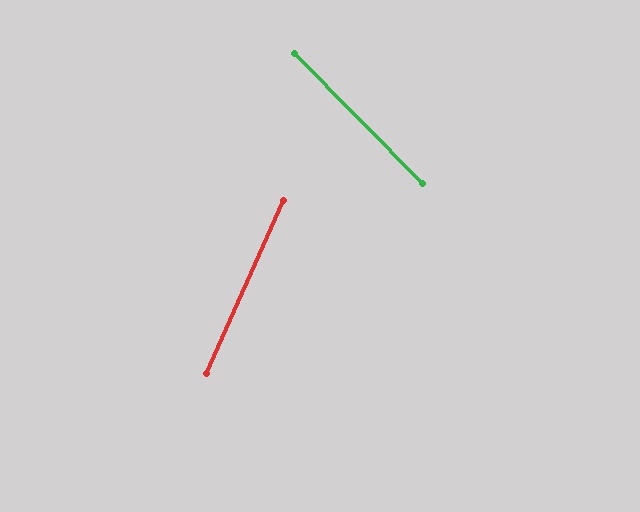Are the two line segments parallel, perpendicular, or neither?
Neither parallel nor perpendicular — they differ by about 68°.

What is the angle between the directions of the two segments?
Approximately 68 degrees.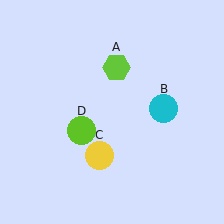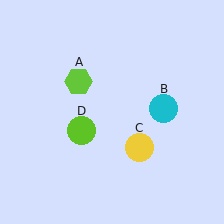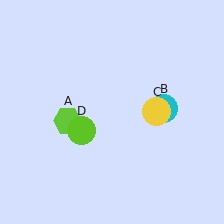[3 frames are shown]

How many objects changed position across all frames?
2 objects changed position: lime hexagon (object A), yellow circle (object C).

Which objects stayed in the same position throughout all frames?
Cyan circle (object B) and lime circle (object D) remained stationary.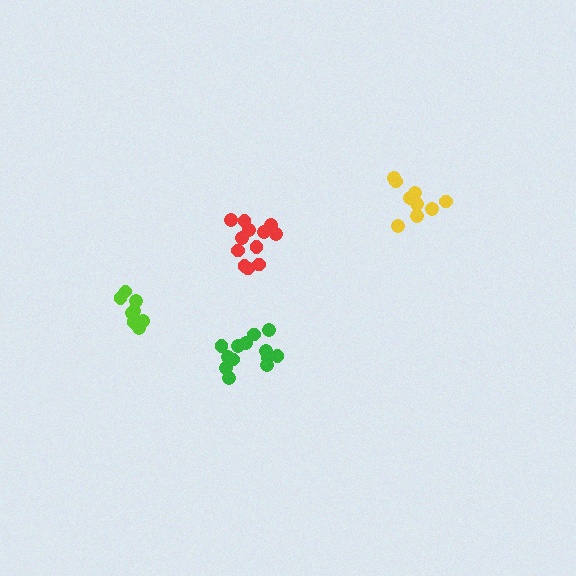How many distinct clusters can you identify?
There are 4 distinct clusters.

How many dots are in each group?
Group 1: 8 dots, Group 2: 9 dots, Group 3: 12 dots, Group 4: 13 dots (42 total).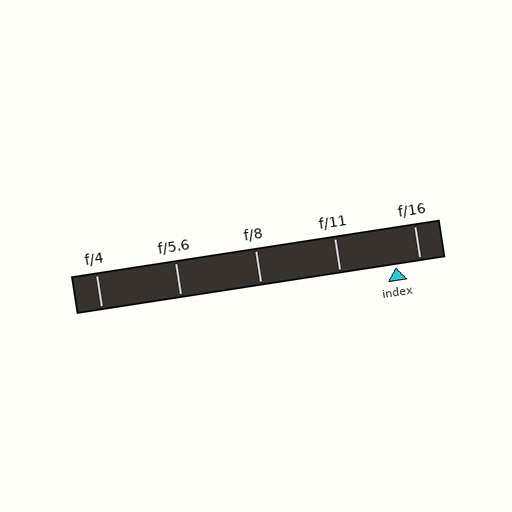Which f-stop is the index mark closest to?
The index mark is closest to f/16.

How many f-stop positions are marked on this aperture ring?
There are 5 f-stop positions marked.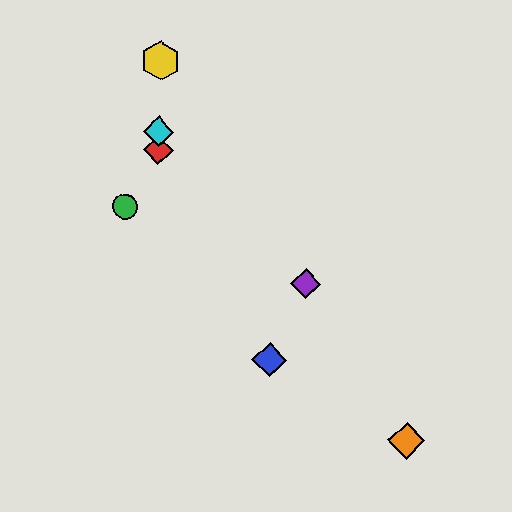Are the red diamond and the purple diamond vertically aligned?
No, the red diamond is at x≈158 and the purple diamond is at x≈306.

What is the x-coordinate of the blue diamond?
The blue diamond is at x≈269.